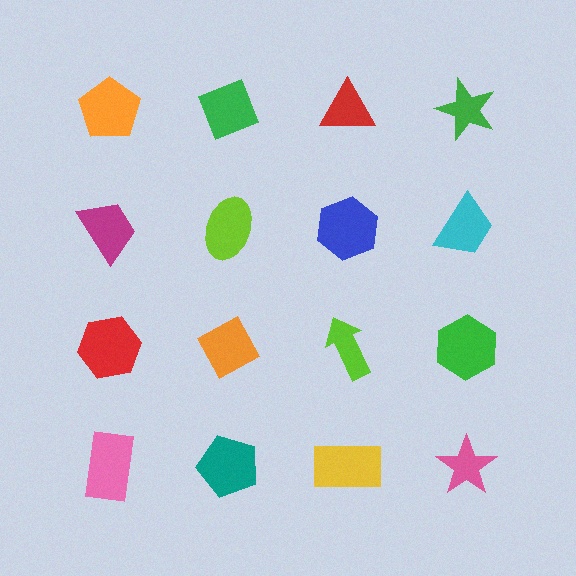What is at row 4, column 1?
A pink rectangle.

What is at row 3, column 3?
A lime arrow.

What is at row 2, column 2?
A lime ellipse.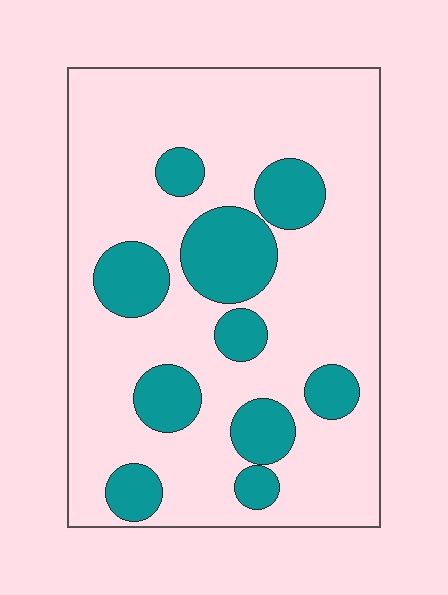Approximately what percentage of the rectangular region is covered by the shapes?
Approximately 25%.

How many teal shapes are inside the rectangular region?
10.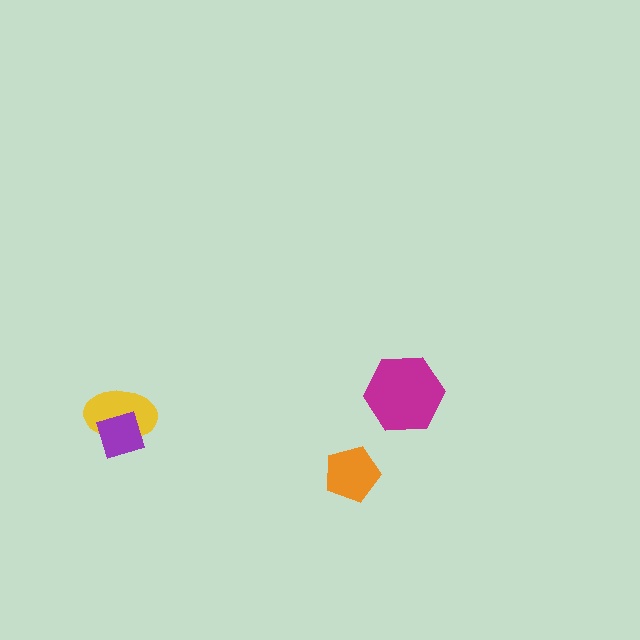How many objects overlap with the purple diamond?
1 object overlaps with the purple diamond.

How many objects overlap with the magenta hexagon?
0 objects overlap with the magenta hexagon.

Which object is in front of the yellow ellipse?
The purple diamond is in front of the yellow ellipse.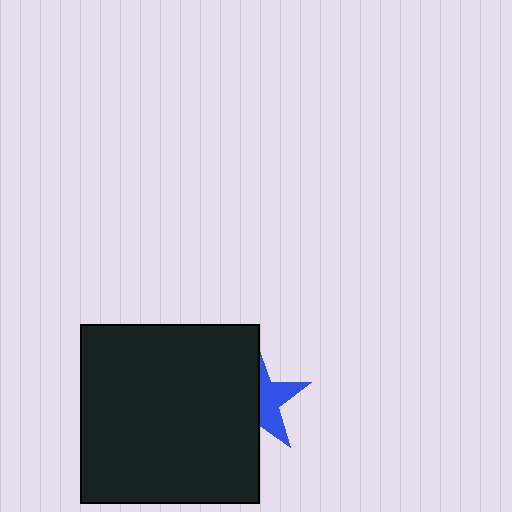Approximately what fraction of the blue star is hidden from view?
Roughly 56% of the blue star is hidden behind the black square.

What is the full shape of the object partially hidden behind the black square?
The partially hidden object is a blue star.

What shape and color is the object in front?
The object in front is a black square.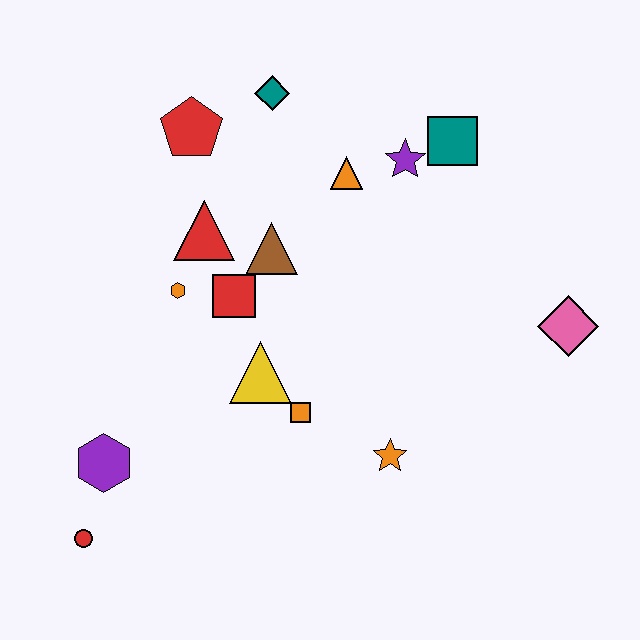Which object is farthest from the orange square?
The teal diamond is farthest from the orange square.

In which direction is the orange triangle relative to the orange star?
The orange triangle is above the orange star.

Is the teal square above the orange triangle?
Yes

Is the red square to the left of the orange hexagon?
No